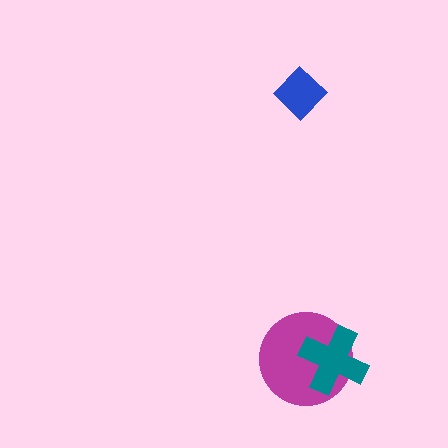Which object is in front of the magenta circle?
The teal cross is in front of the magenta circle.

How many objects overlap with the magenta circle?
1 object overlaps with the magenta circle.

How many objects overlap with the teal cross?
1 object overlaps with the teal cross.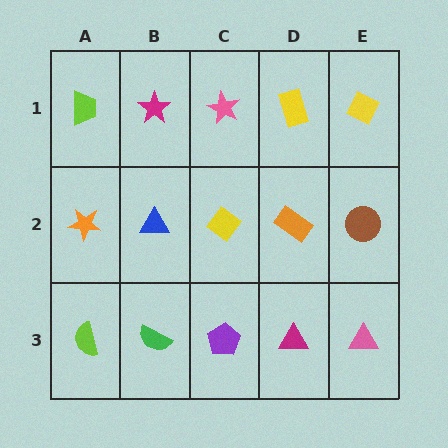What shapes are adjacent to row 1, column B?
A blue triangle (row 2, column B), a lime trapezoid (row 1, column A), a pink star (row 1, column C).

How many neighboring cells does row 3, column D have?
3.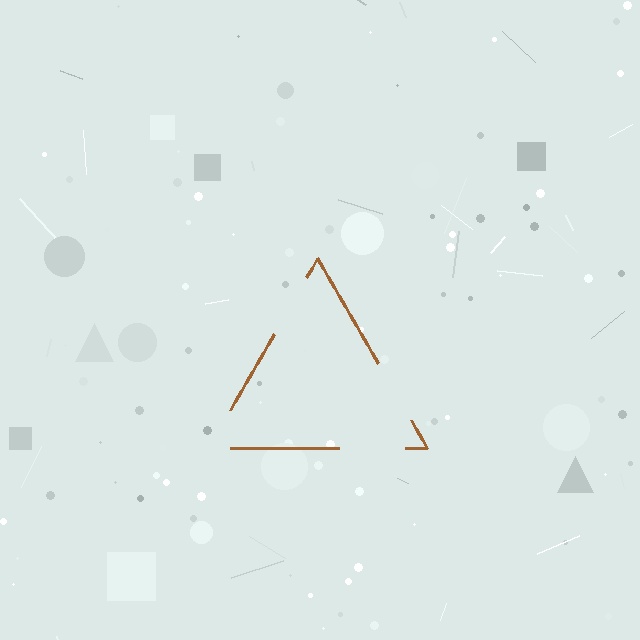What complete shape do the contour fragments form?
The contour fragments form a triangle.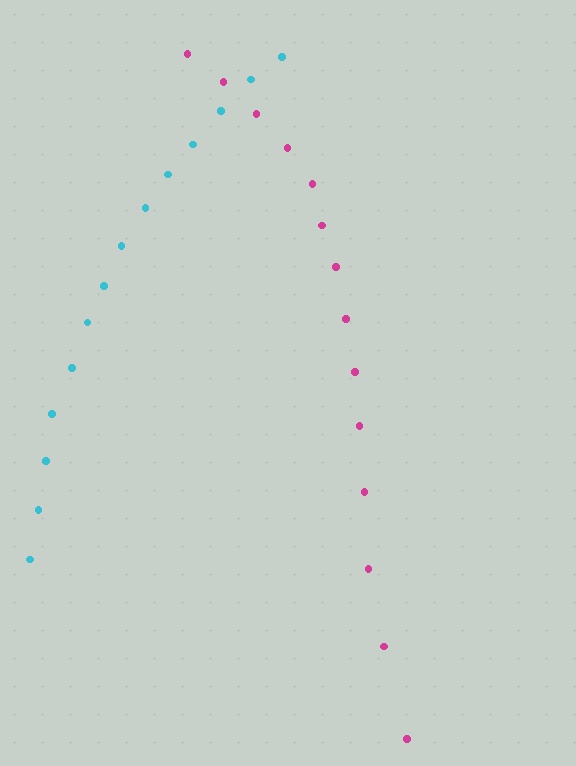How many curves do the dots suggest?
There are 2 distinct paths.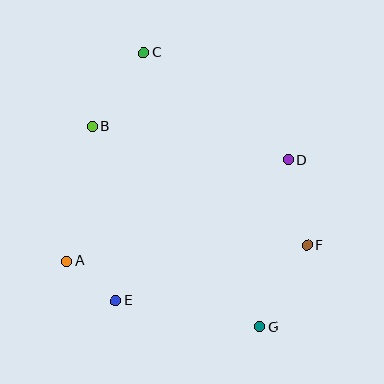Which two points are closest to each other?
Points A and E are closest to each other.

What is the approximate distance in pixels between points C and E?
The distance between C and E is approximately 249 pixels.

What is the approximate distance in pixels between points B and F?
The distance between B and F is approximately 246 pixels.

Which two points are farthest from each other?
Points C and G are farthest from each other.